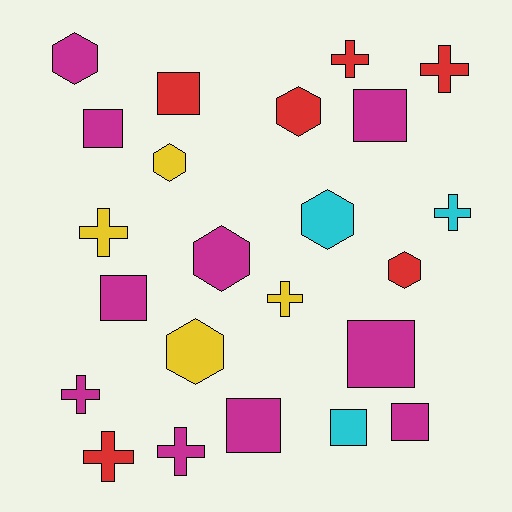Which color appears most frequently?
Magenta, with 10 objects.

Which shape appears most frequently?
Cross, with 8 objects.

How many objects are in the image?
There are 23 objects.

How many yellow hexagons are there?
There are 2 yellow hexagons.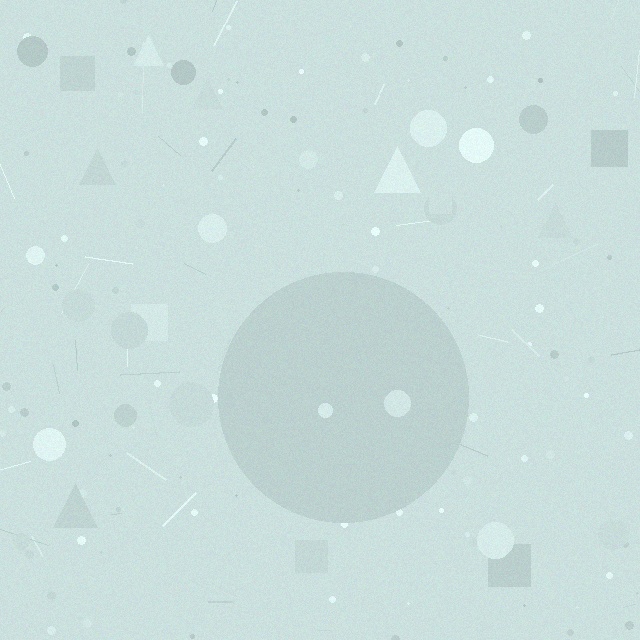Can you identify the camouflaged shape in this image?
The camouflaged shape is a circle.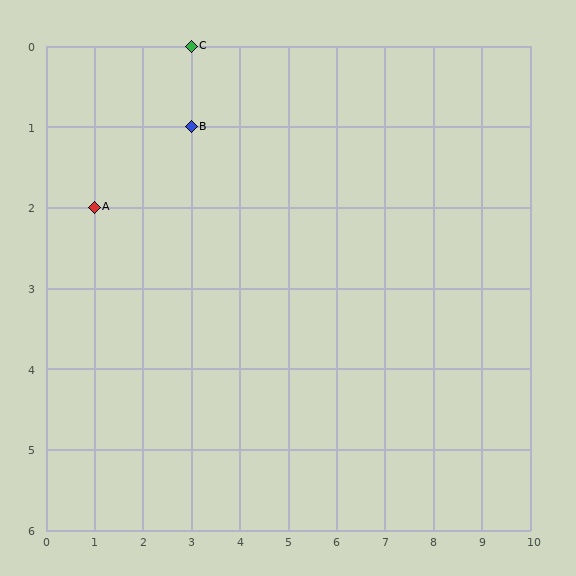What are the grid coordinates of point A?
Point A is at grid coordinates (1, 2).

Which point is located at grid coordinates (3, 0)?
Point C is at (3, 0).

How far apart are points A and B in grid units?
Points A and B are 2 columns and 1 row apart (about 2.2 grid units diagonally).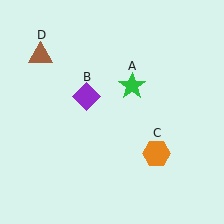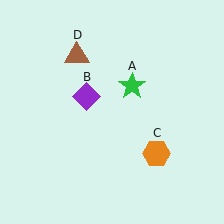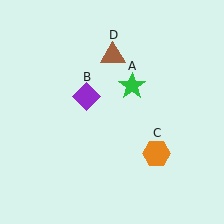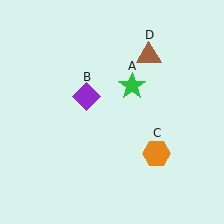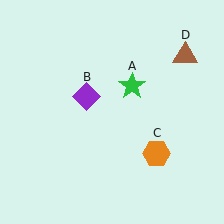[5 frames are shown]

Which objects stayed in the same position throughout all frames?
Green star (object A) and purple diamond (object B) and orange hexagon (object C) remained stationary.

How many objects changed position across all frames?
1 object changed position: brown triangle (object D).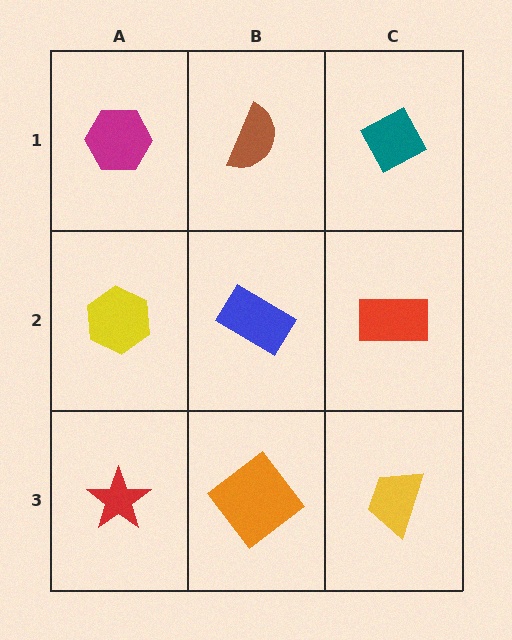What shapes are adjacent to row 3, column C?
A red rectangle (row 2, column C), an orange diamond (row 3, column B).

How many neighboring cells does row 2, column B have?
4.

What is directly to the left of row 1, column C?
A brown semicircle.